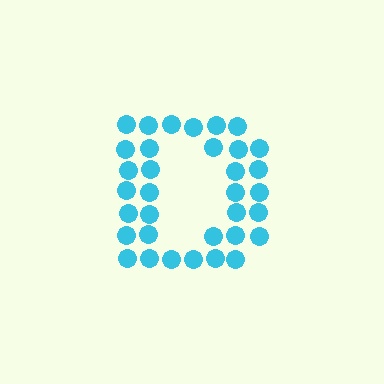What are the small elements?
The small elements are circles.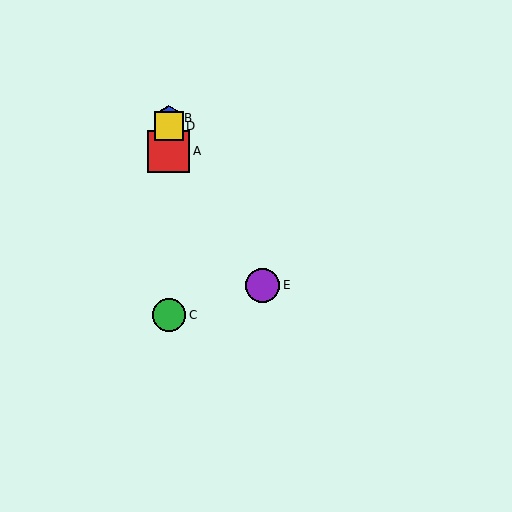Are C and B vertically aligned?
Yes, both are at x≈169.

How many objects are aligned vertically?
4 objects (A, B, C, D) are aligned vertically.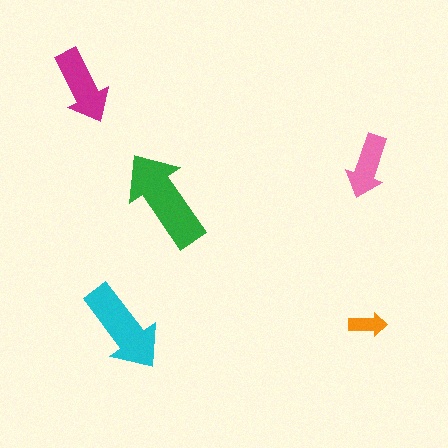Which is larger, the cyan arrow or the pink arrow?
The cyan one.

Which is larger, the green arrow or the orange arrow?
The green one.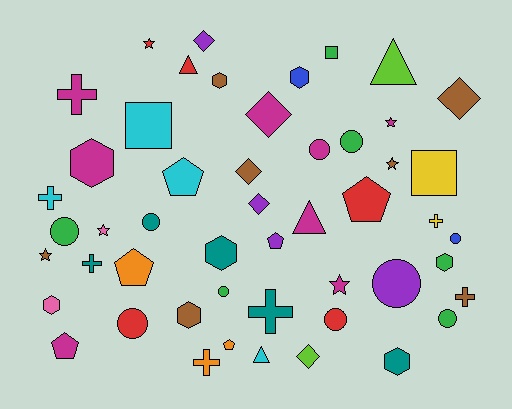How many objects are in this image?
There are 50 objects.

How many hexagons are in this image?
There are 8 hexagons.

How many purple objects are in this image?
There are 4 purple objects.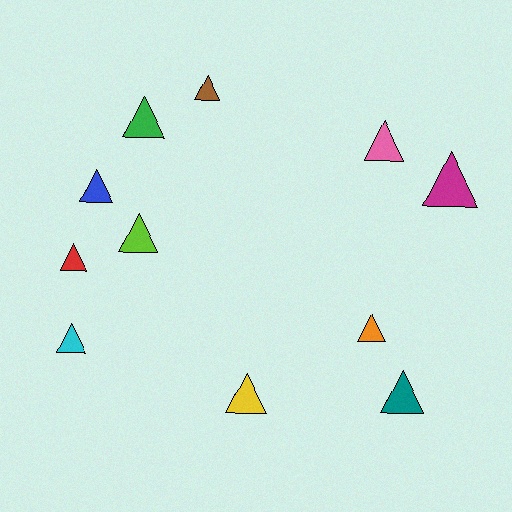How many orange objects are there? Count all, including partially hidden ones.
There is 1 orange object.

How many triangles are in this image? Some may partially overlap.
There are 11 triangles.